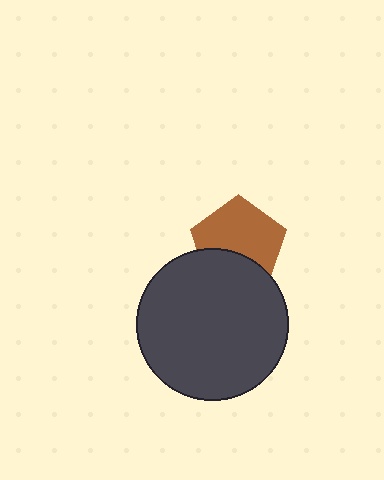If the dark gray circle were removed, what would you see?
You would see the complete brown pentagon.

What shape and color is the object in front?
The object in front is a dark gray circle.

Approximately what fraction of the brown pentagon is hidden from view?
Roughly 34% of the brown pentagon is hidden behind the dark gray circle.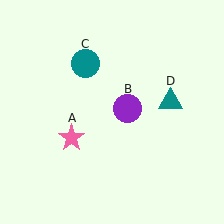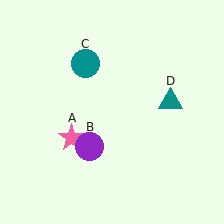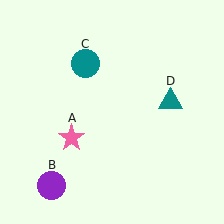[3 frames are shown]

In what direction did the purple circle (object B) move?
The purple circle (object B) moved down and to the left.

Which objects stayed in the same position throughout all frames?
Pink star (object A) and teal circle (object C) and teal triangle (object D) remained stationary.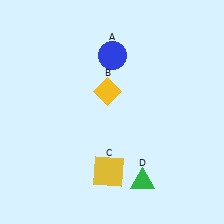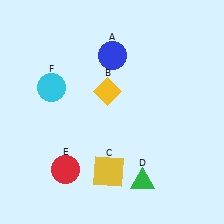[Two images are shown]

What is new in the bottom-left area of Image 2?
A red circle (E) was added in the bottom-left area of Image 2.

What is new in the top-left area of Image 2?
A cyan circle (F) was added in the top-left area of Image 2.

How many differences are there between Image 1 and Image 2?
There are 2 differences between the two images.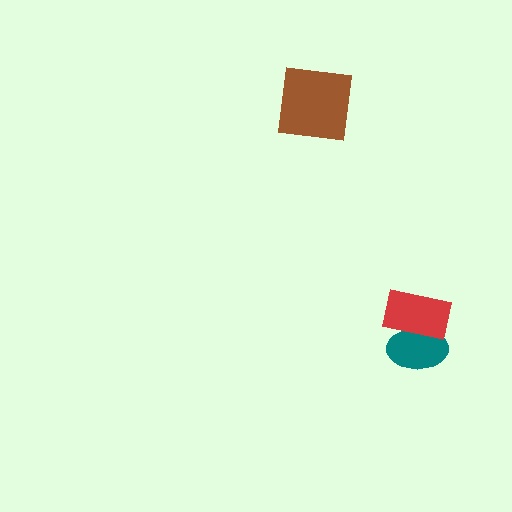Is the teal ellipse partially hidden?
Yes, it is partially covered by another shape.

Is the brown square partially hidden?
No, no other shape covers it.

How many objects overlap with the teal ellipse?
1 object overlaps with the teal ellipse.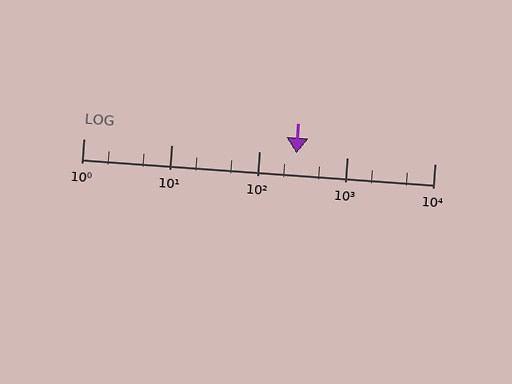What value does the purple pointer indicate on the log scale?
The pointer indicates approximately 270.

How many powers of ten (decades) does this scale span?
The scale spans 4 decades, from 1 to 10000.